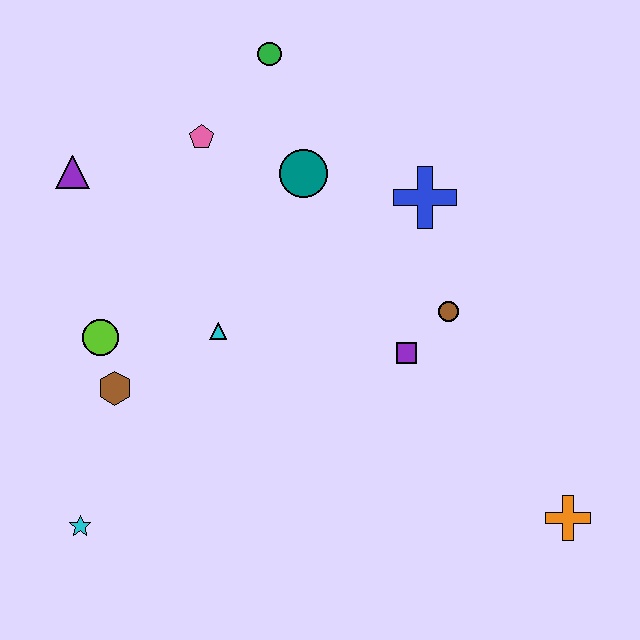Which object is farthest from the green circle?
The orange cross is farthest from the green circle.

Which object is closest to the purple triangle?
The pink pentagon is closest to the purple triangle.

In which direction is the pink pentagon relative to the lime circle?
The pink pentagon is above the lime circle.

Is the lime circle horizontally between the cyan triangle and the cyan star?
Yes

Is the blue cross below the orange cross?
No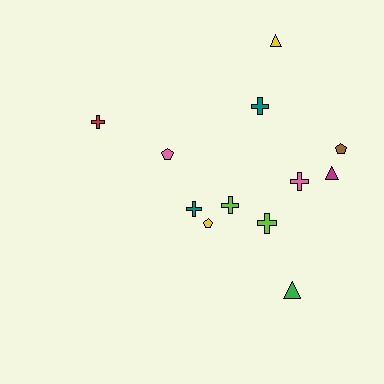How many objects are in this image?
There are 12 objects.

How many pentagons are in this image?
There are 3 pentagons.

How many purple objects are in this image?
There are no purple objects.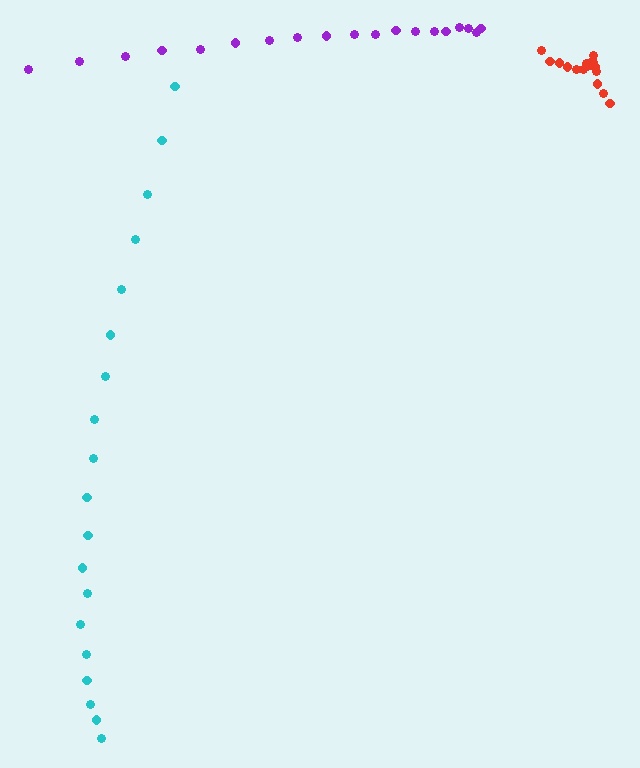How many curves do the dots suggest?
There are 3 distinct paths.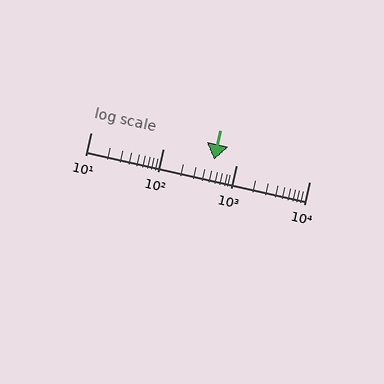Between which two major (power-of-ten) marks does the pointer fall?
The pointer is between 100 and 1000.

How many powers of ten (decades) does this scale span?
The scale spans 3 decades, from 10 to 10000.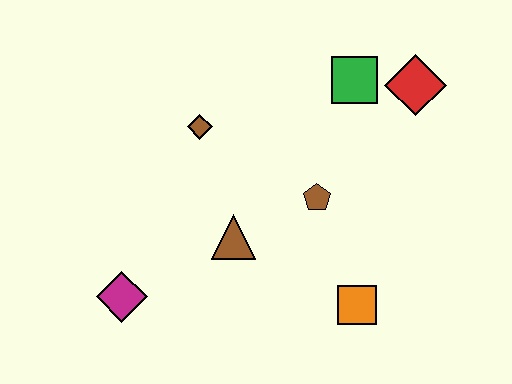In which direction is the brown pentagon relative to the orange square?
The brown pentagon is above the orange square.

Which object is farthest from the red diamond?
The magenta diamond is farthest from the red diamond.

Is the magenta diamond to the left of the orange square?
Yes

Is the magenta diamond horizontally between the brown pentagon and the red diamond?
No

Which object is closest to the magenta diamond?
The brown triangle is closest to the magenta diamond.